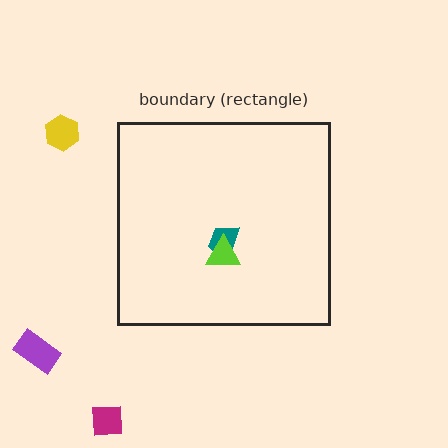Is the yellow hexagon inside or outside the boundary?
Outside.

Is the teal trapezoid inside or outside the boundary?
Inside.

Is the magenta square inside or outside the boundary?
Outside.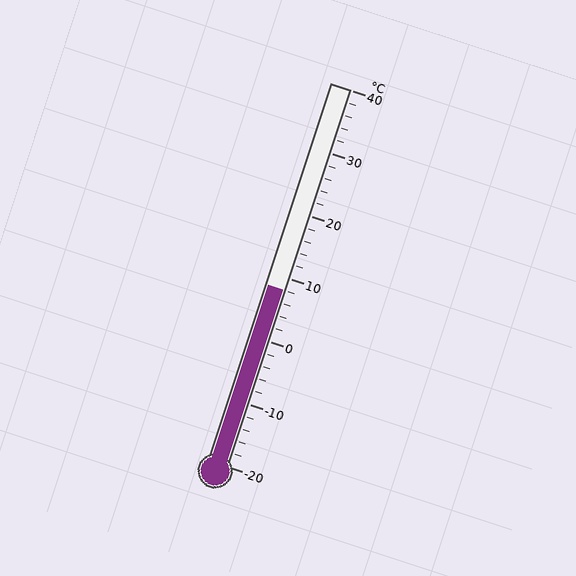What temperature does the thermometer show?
The thermometer shows approximately 8°C.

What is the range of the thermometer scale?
The thermometer scale ranges from -20°C to 40°C.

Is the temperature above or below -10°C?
The temperature is above -10°C.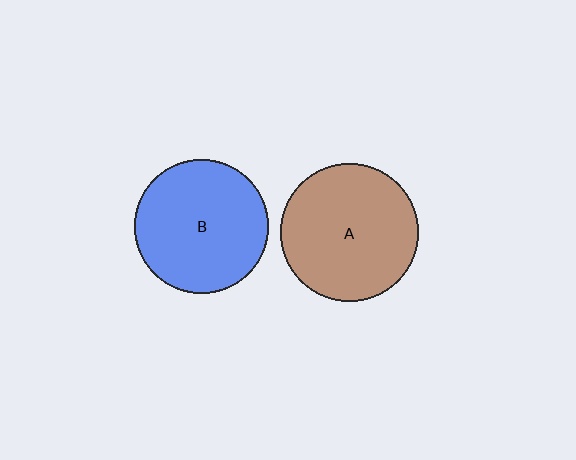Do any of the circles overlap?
No, none of the circles overlap.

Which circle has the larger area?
Circle A (brown).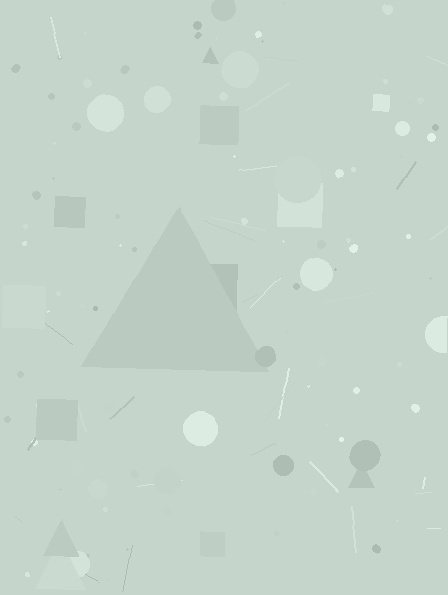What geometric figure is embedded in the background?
A triangle is embedded in the background.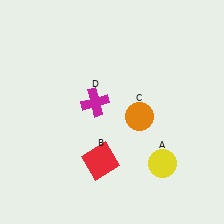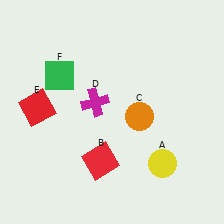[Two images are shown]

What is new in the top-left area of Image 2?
A red square (E) was added in the top-left area of Image 2.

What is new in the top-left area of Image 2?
A green square (F) was added in the top-left area of Image 2.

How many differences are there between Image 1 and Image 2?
There are 2 differences between the two images.